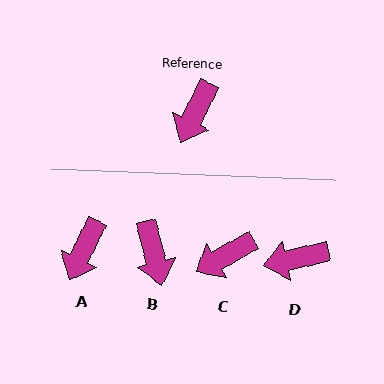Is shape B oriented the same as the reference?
No, it is off by about 41 degrees.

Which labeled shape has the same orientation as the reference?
A.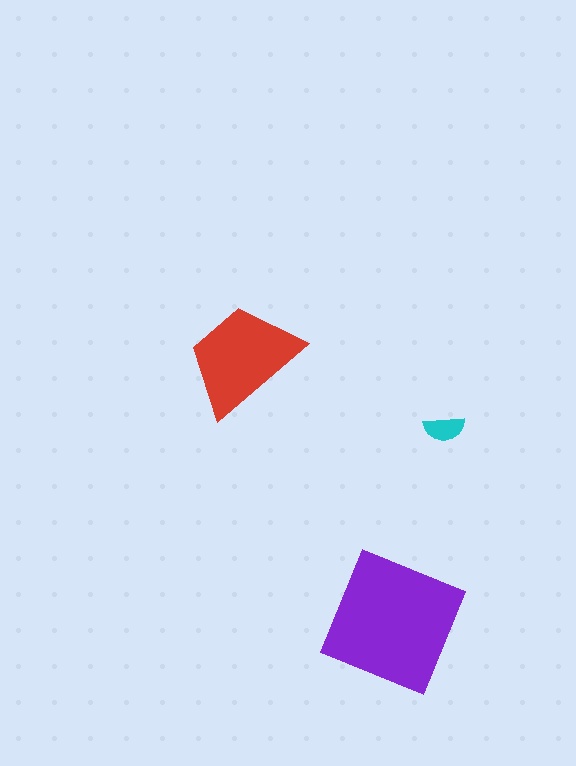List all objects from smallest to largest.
The cyan semicircle, the red trapezoid, the purple square.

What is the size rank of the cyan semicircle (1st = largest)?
3rd.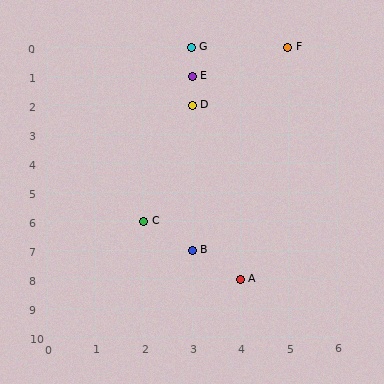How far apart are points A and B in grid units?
Points A and B are 1 column and 1 row apart (about 1.4 grid units diagonally).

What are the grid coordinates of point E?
Point E is at grid coordinates (3, 1).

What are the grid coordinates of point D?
Point D is at grid coordinates (3, 2).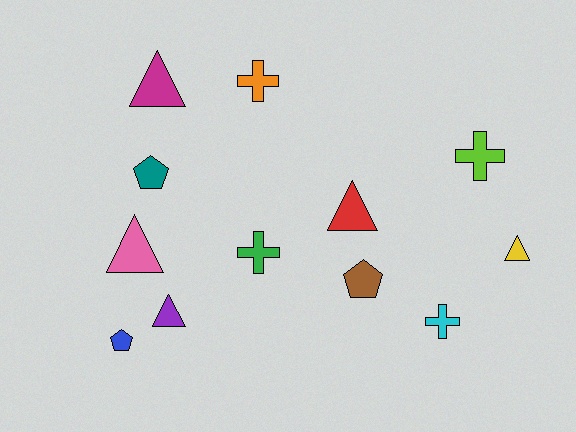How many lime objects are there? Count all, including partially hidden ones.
There is 1 lime object.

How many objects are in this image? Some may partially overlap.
There are 12 objects.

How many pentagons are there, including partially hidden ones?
There are 3 pentagons.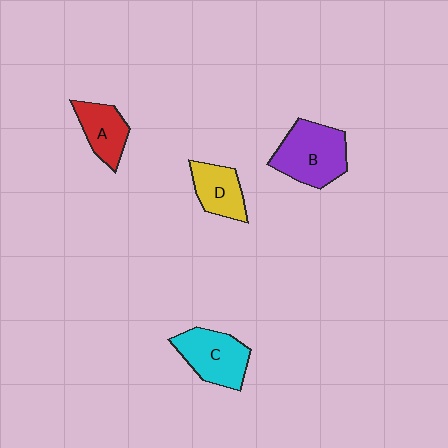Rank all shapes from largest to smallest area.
From largest to smallest: B (purple), C (cyan), D (yellow), A (red).